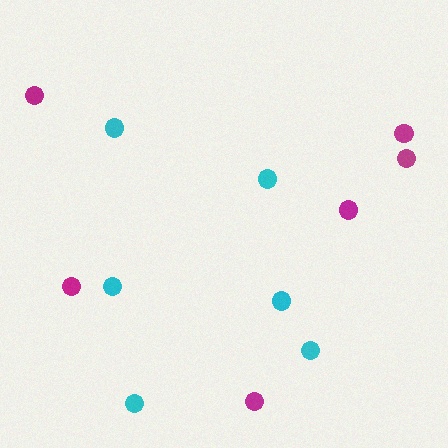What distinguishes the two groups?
There are 2 groups: one group of magenta circles (6) and one group of cyan circles (6).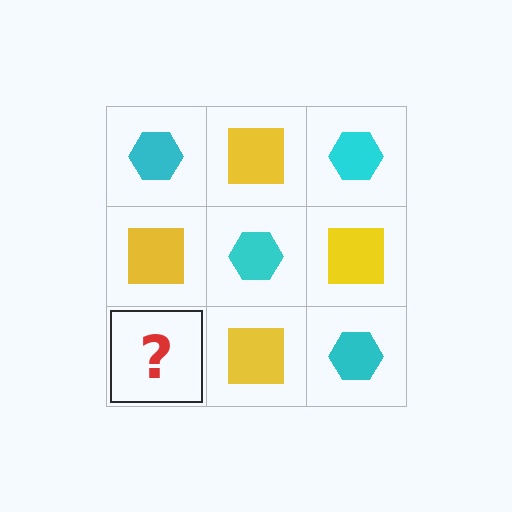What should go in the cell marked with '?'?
The missing cell should contain a cyan hexagon.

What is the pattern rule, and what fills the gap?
The rule is that it alternates cyan hexagon and yellow square in a checkerboard pattern. The gap should be filled with a cyan hexagon.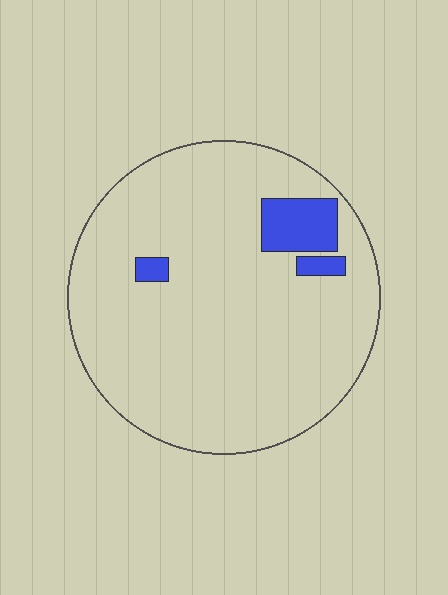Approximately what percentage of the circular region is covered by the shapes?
Approximately 10%.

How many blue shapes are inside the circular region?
3.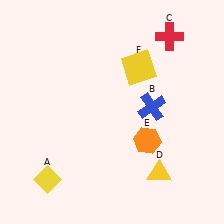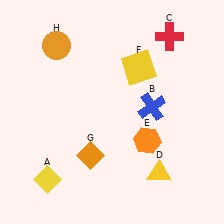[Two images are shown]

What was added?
An orange diamond (G), an orange circle (H) were added in Image 2.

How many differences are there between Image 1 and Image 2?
There are 2 differences between the two images.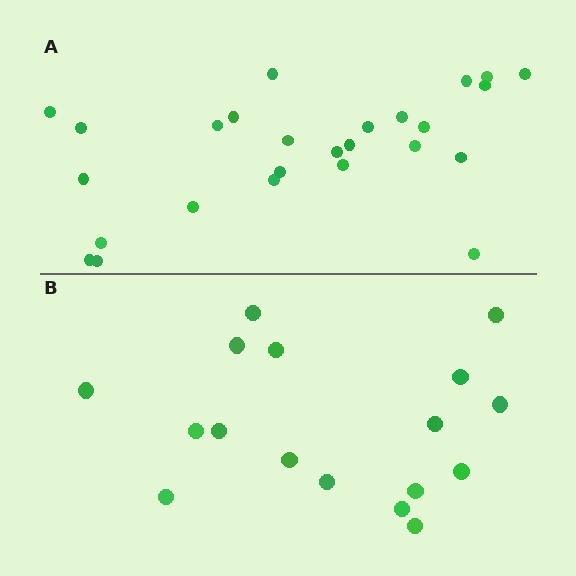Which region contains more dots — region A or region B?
Region A (the top region) has more dots.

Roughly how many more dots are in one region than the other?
Region A has roughly 8 or so more dots than region B.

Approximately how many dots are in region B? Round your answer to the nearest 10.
About 20 dots. (The exact count is 17, which rounds to 20.)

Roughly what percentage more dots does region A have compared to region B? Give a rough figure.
About 55% more.